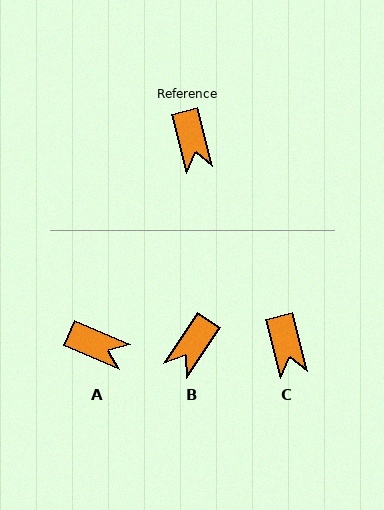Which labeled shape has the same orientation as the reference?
C.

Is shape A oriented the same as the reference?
No, it is off by about 52 degrees.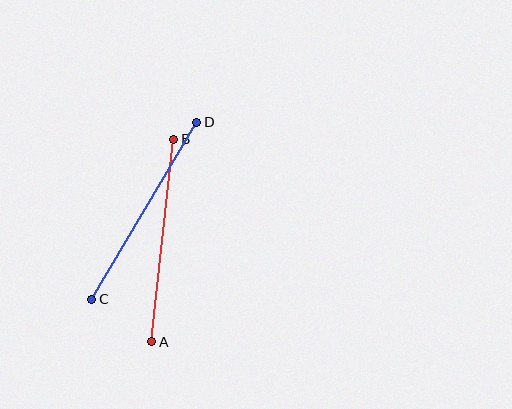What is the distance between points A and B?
The distance is approximately 204 pixels.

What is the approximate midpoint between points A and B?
The midpoint is at approximately (163, 241) pixels.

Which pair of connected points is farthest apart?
Points C and D are farthest apart.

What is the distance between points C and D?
The distance is approximately 206 pixels.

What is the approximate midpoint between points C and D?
The midpoint is at approximately (144, 211) pixels.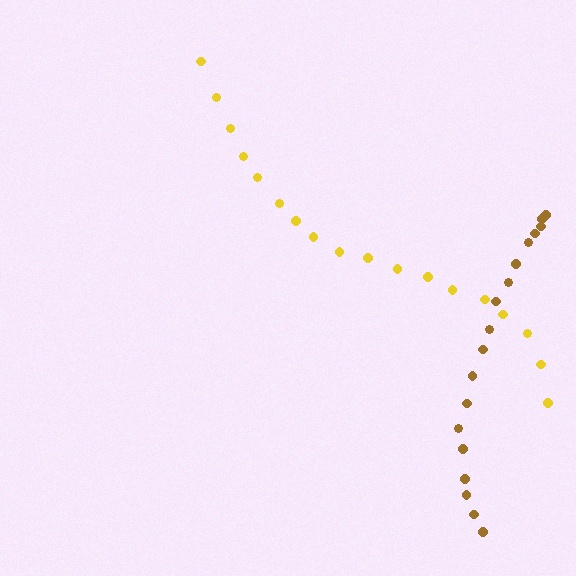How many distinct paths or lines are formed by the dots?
There are 2 distinct paths.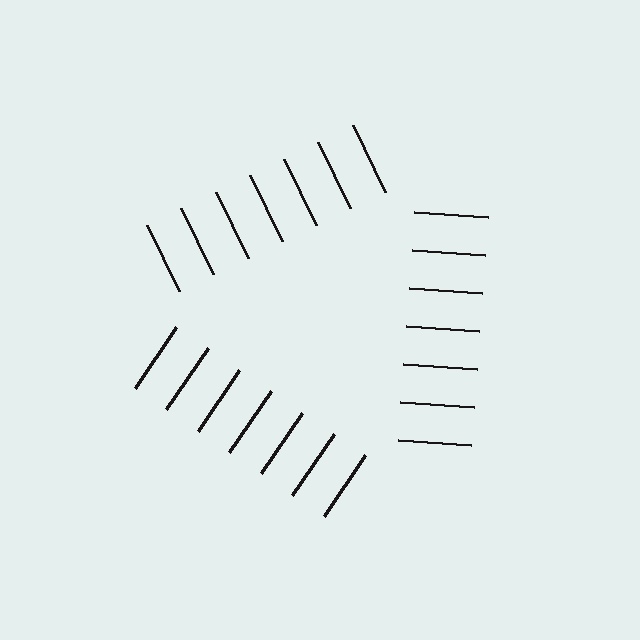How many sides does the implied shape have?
3 sides — the line-ends trace a triangle.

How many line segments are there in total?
21 — 7 along each of the 3 edges.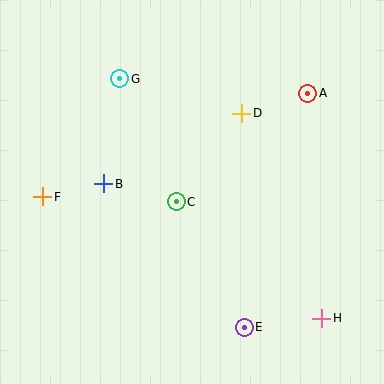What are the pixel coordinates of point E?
Point E is at (244, 327).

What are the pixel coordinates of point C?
Point C is at (176, 202).